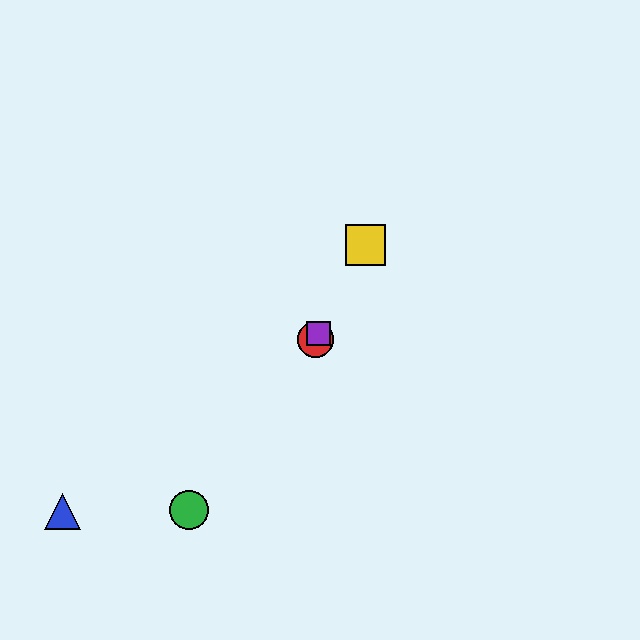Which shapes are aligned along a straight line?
The red circle, the yellow square, the purple square are aligned along a straight line.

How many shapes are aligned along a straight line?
3 shapes (the red circle, the yellow square, the purple square) are aligned along a straight line.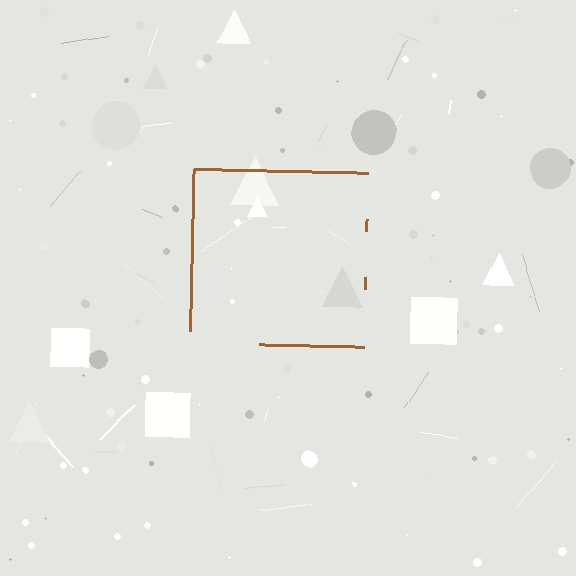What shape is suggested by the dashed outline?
The dashed outline suggests a square.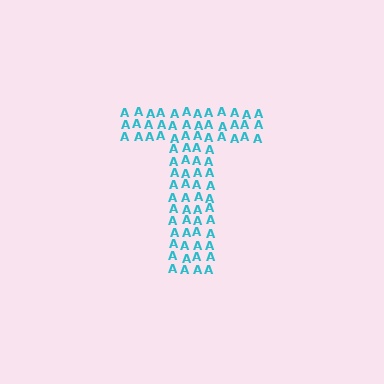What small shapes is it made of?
It is made of small letter A's.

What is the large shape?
The large shape is the letter T.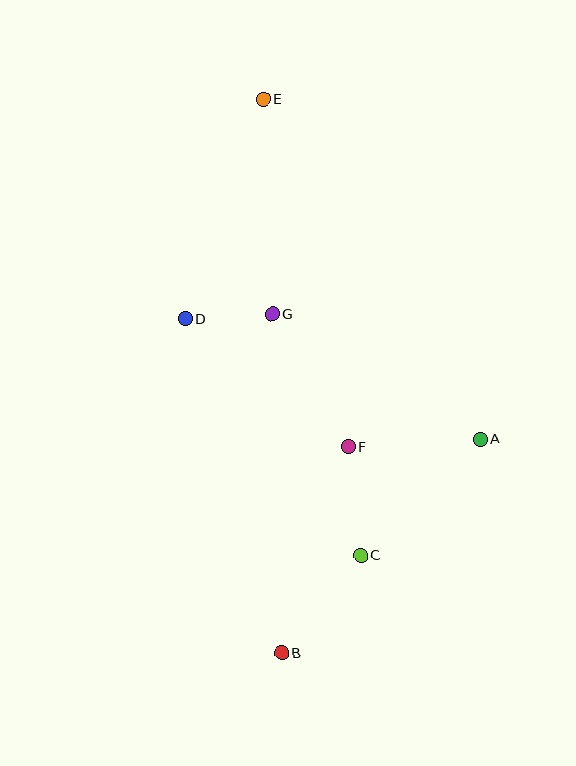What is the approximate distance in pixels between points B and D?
The distance between B and D is approximately 348 pixels.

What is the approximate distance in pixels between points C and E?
The distance between C and E is approximately 467 pixels.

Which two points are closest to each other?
Points D and G are closest to each other.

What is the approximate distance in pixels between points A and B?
The distance between A and B is approximately 292 pixels.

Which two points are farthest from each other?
Points B and E are farthest from each other.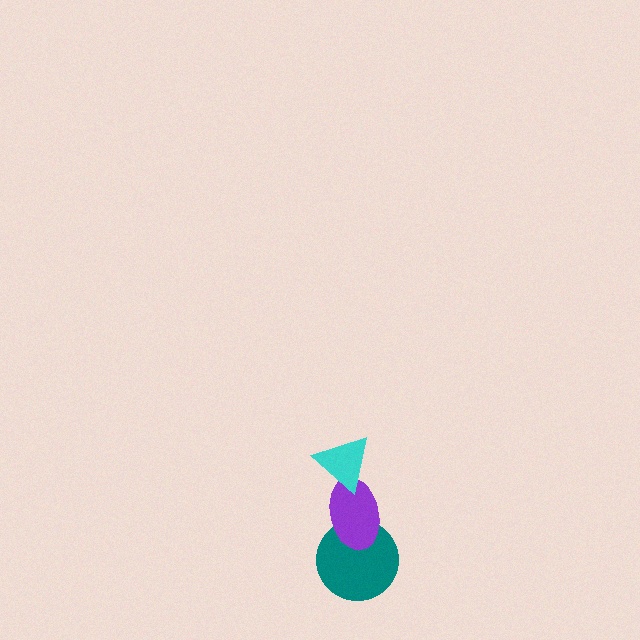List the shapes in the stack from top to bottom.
From top to bottom: the cyan triangle, the purple ellipse, the teal circle.